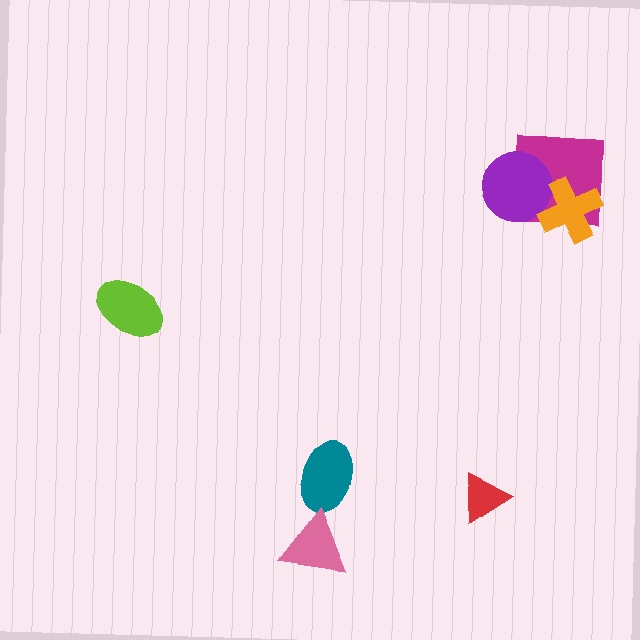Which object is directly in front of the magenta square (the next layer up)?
The purple circle is directly in front of the magenta square.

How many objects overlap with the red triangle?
0 objects overlap with the red triangle.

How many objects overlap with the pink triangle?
0 objects overlap with the pink triangle.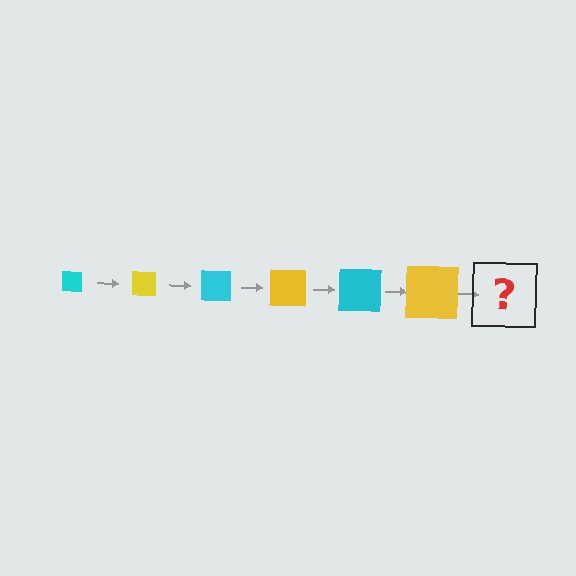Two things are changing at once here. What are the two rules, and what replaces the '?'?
The two rules are that the square grows larger each step and the color cycles through cyan and yellow. The '?' should be a cyan square, larger than the previous one.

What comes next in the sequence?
The next element should be a cyan square, larger than the previous one.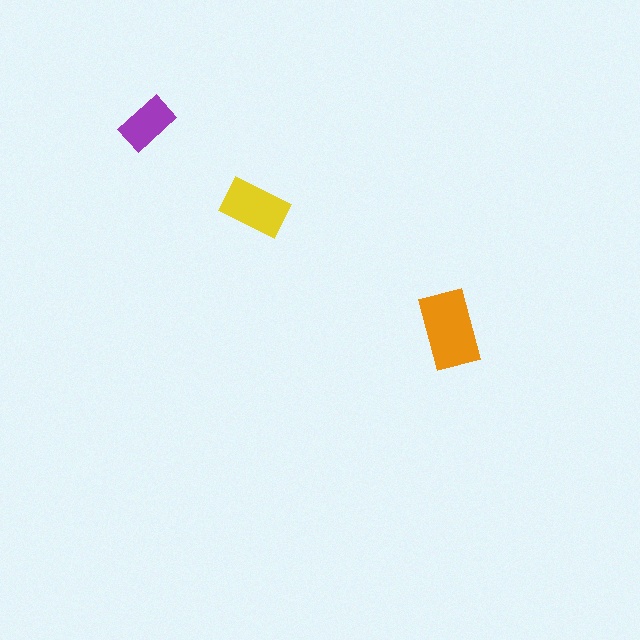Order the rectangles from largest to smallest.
the orange one, the yellow one, the purple one.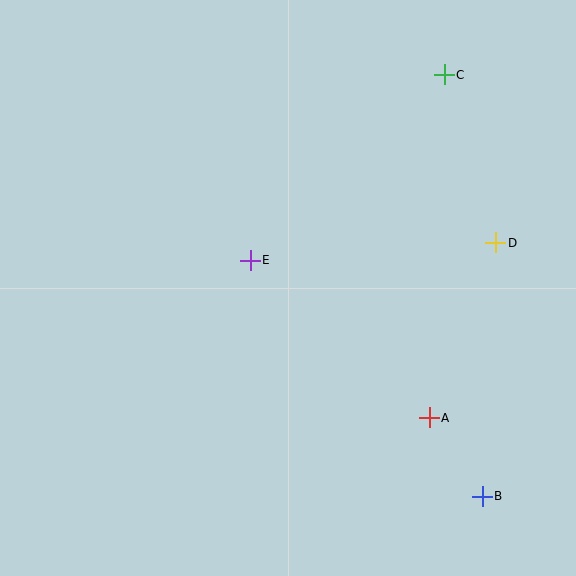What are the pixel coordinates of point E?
Point E is at (250, 260).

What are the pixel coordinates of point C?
Point C is at (444, 75).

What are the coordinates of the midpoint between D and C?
The midpoint between D and C is at (470, 159).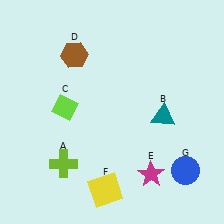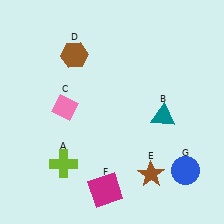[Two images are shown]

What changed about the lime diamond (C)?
In Image 1, C is lime. In Image 2, it changed to pink.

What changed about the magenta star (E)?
In Image 1, E is magenta. In Image 2, it changed to brown.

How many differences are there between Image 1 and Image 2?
There are 3 differences between the two images.